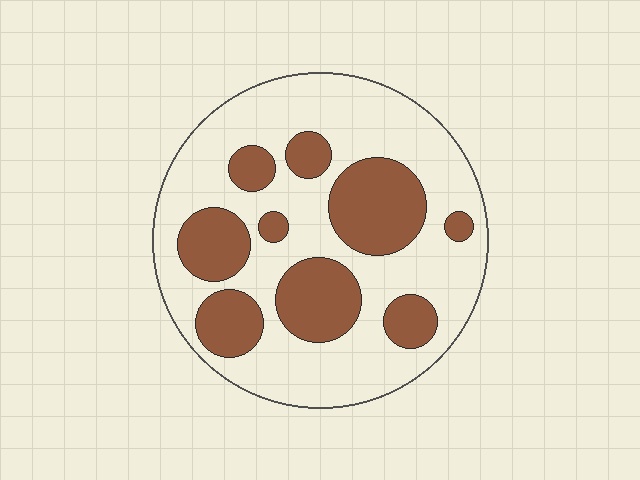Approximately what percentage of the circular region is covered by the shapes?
Approximately 35%.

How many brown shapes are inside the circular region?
9.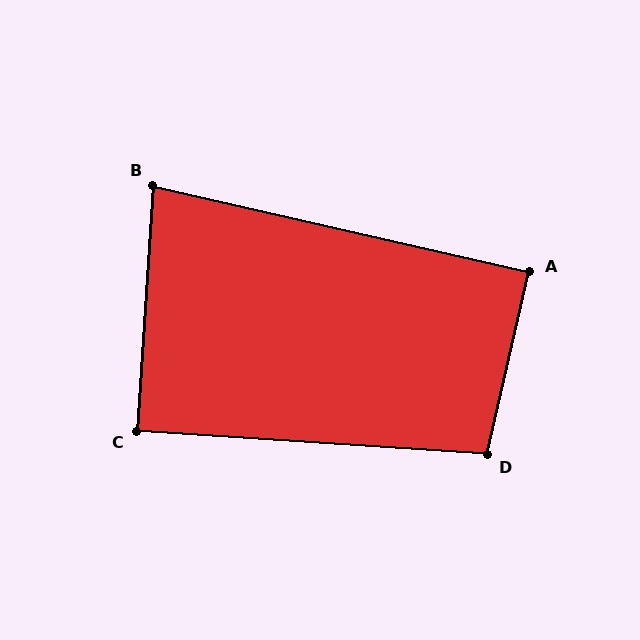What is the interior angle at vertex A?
Approximately 90 degrees (approximately right).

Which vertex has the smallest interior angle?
B, at approximately 81 degrees.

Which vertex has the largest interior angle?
D, at approximately 99 degrees.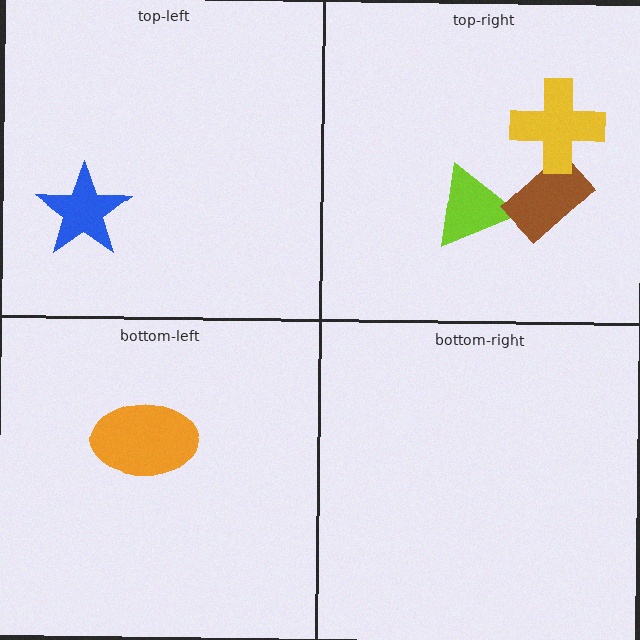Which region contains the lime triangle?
The top-right region.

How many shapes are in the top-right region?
3.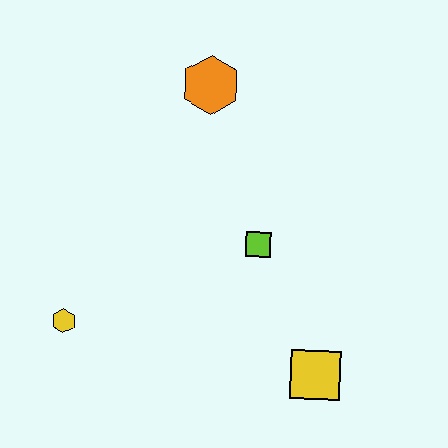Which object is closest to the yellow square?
The lime square is closest to the yellow square.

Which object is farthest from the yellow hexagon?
The orange hexagon is farthest from the yellow hexagon.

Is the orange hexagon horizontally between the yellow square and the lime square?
No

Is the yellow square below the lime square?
Yes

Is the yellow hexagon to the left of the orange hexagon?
Yes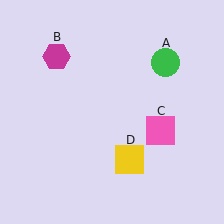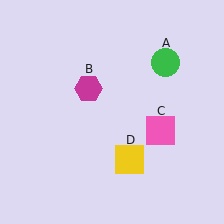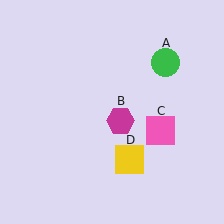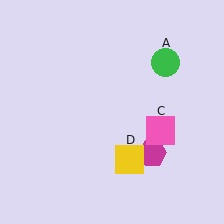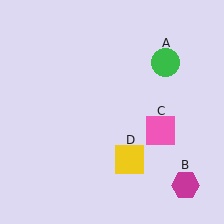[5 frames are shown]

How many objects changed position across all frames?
1 object changed position: magenta hexagon (object B).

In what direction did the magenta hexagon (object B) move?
The magenta hexagon (object B) moved down and to the right.